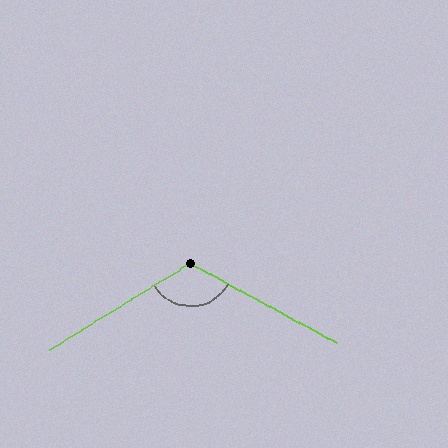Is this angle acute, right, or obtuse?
It is obtuse.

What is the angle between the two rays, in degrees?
Approximately 120 degrees.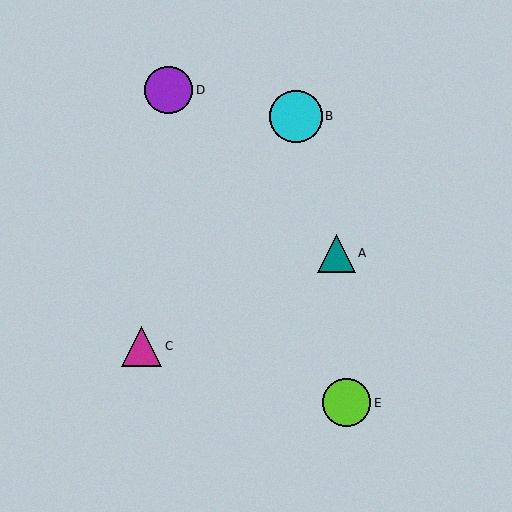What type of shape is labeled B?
Shape B is a cyan circle.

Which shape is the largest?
The cyan circle (labeled B) is the largest.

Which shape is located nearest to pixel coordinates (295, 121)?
The cyan circle (labeled B) at (296, 116) is nearest to that location.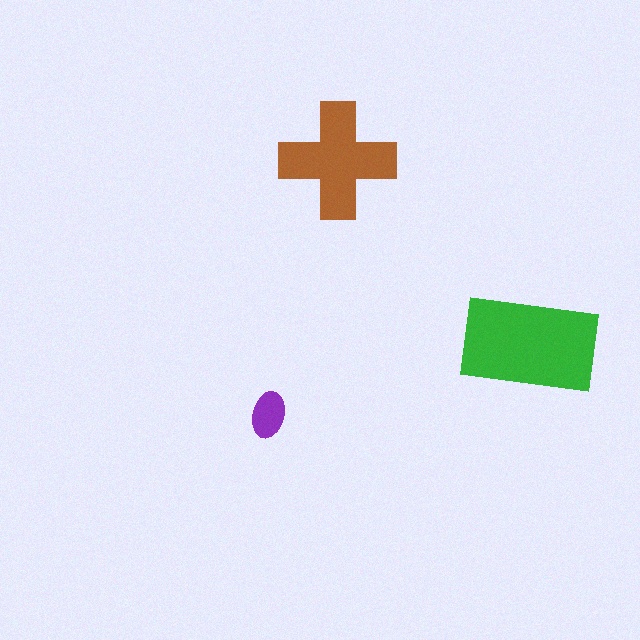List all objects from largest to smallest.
The green rectangle, the brown cross, the purple ellipse.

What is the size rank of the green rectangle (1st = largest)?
1st.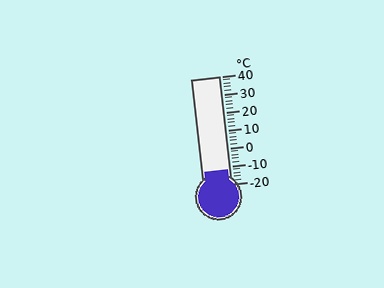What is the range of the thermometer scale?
The thermometer scale ranges from -20°C to 40°C.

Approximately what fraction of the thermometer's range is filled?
The thermometer is filled to approximately 15% of its range.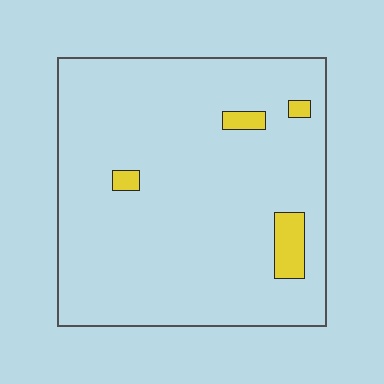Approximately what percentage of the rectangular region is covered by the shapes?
Approximately 5%.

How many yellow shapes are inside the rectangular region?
4.